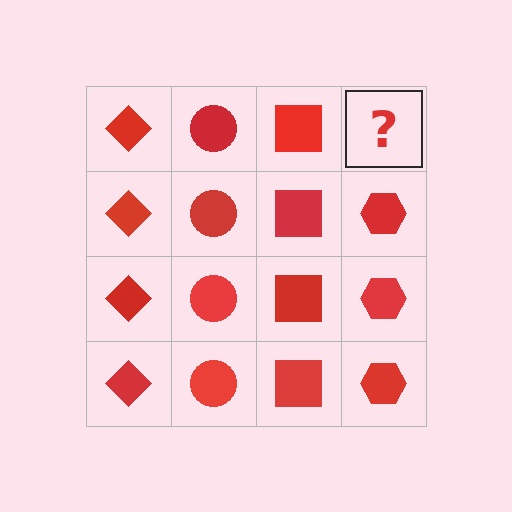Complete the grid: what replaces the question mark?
The question mark should be replaced with a red hexagon.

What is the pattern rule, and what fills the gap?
The rule is that each column has a consistent shape. The gap should be filled with a red hexagon.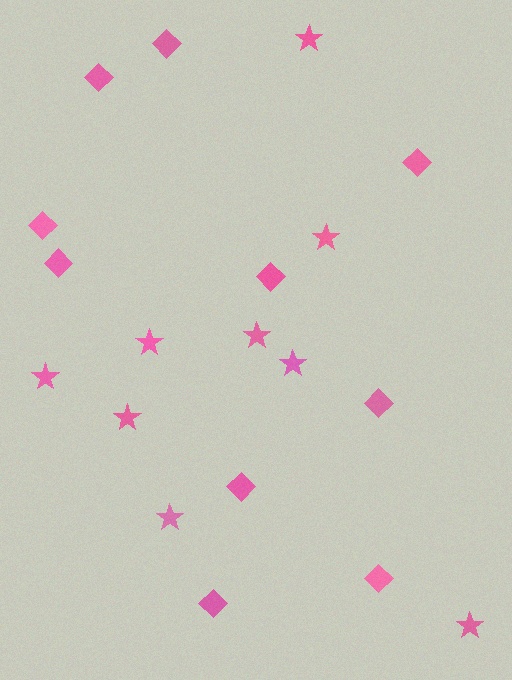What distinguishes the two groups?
There are 2 groups: one group of stars (9) and one group of diamonds (10).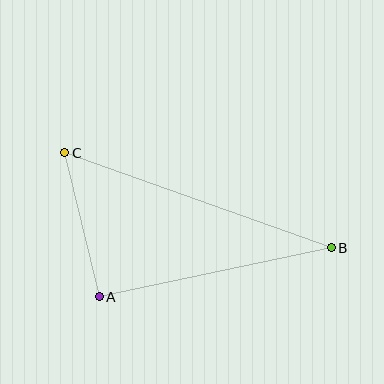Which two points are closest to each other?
Points A and C are closest to each other.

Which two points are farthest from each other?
Points B and C are farthest from each other.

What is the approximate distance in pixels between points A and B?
The distance between A and B is approximately 237 pixels.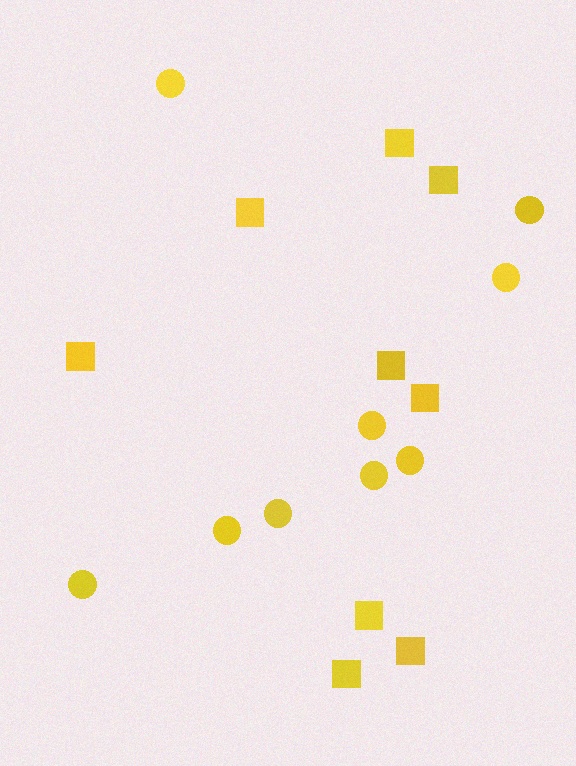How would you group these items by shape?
There are 2 groups: one group of squares (9) and one group of circles (9).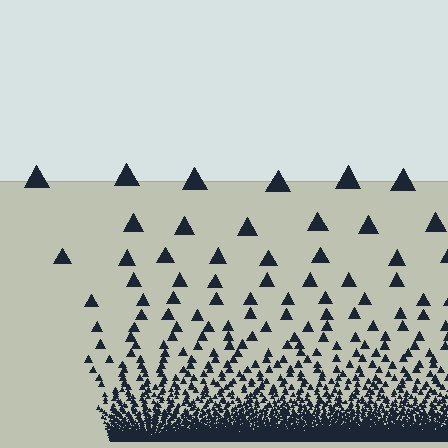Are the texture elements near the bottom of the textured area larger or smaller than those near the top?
Smaller. The gradient is inverted — elements near the bottom are smaller and denser.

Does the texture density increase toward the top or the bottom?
Density increases toward the bottom.